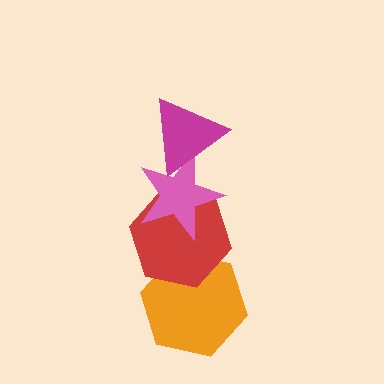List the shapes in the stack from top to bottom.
From top to bottom: the magenta triangle, the pink star, the red hexagon, the orange hexagon.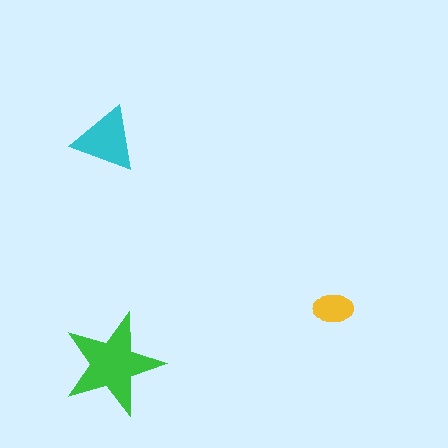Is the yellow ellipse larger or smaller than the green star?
Smaller.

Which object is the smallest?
The yellow ellipse.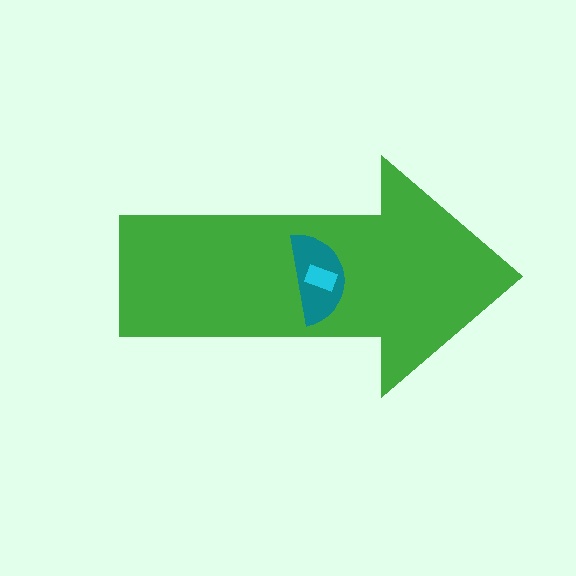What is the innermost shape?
The cyan rectangle.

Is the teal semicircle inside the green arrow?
Yes.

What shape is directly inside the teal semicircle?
The cyan rectangle.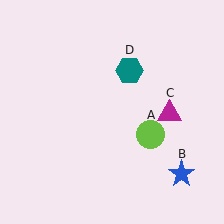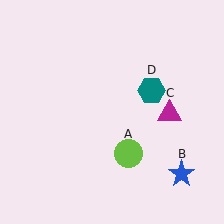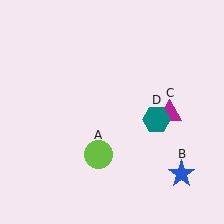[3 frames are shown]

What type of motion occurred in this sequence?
The lime circle (object A), teal hexagon (object D) rotated clockwise around the center of the scene.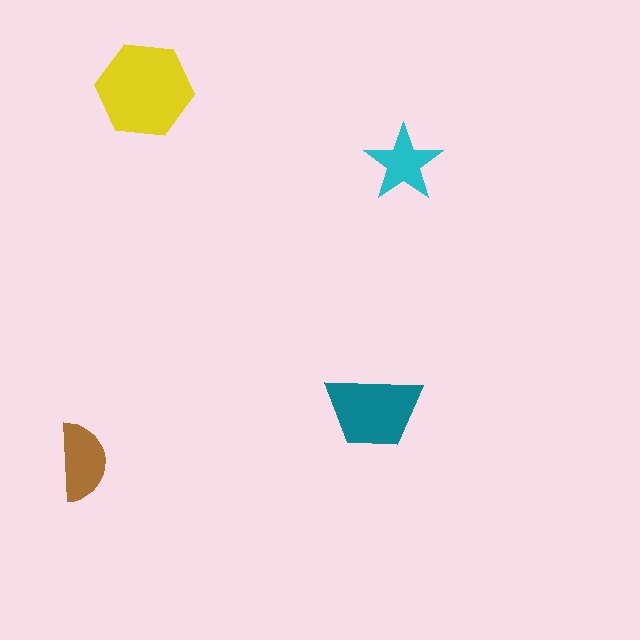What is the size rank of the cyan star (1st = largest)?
4th.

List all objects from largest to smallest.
The yellow hexagon, the teal trapezoid, the brown semicircle, the cyan star.